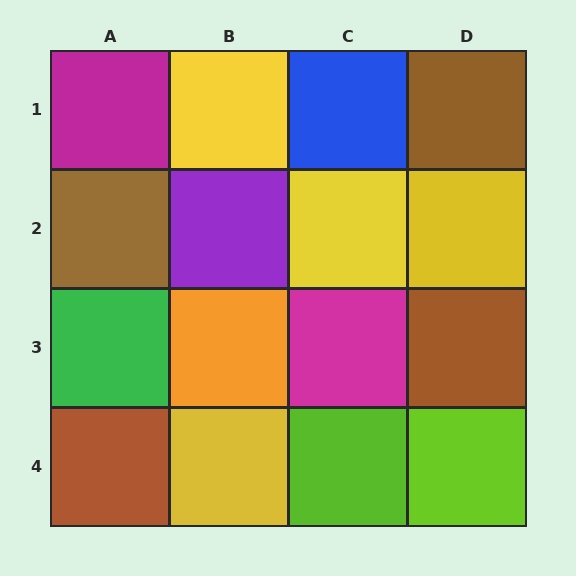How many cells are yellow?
4 cells are yellow.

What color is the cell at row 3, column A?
Green.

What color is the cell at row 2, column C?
Yellow.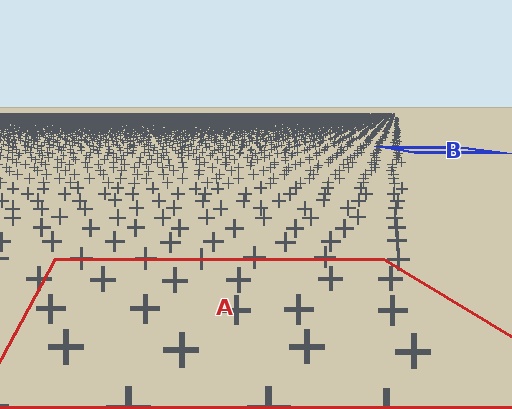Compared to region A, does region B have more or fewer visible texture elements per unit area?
Region B has more texture elements per unit area — they are packed more densely because it is farther away.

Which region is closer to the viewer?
Region A is closer. The texture elements there are larger and more spread out.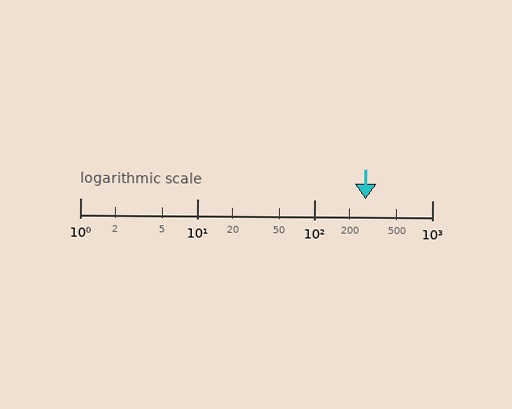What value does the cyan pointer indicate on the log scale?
The pointer indicates approximately 270.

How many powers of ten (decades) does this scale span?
The scale spans 3 decades, from 1 to 1000.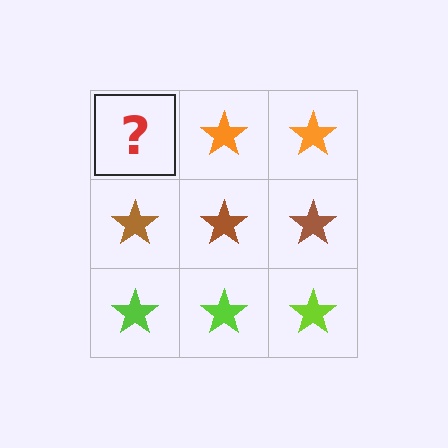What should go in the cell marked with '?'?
The missing cell should contain an orange star.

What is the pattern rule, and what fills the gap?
The rule is that each row has a consistent color. The gap should be filled with an orange star.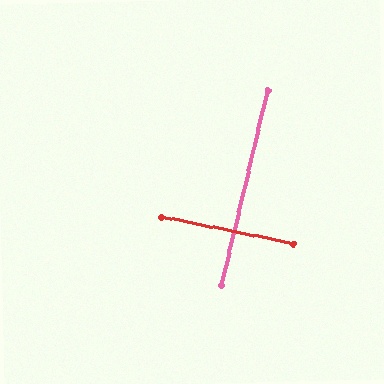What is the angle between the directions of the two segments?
Approximately 88 degrees.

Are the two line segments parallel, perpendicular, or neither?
Perpendicular — they meet at approximately 88°.